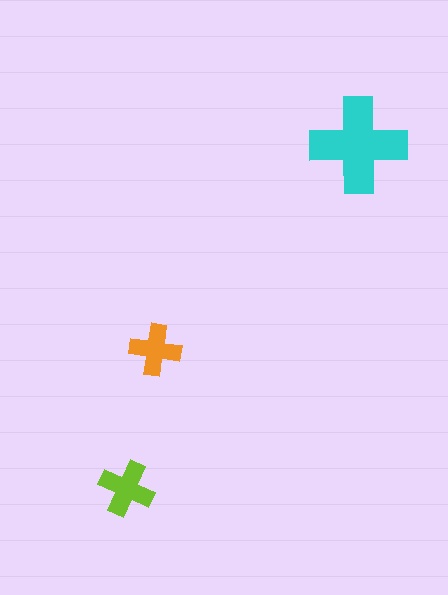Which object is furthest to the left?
The lime cross is leftmost.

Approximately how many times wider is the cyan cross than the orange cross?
About 2 times wider.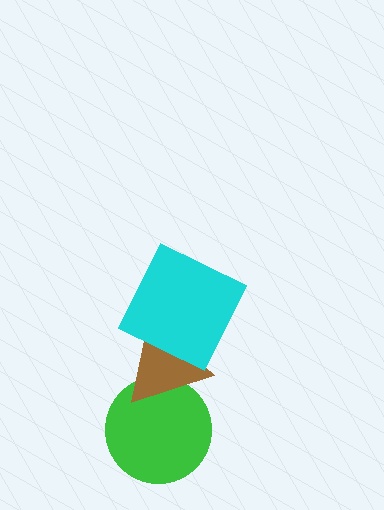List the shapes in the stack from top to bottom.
From top to bottom: the cyan square, the brown triangle, the green circle.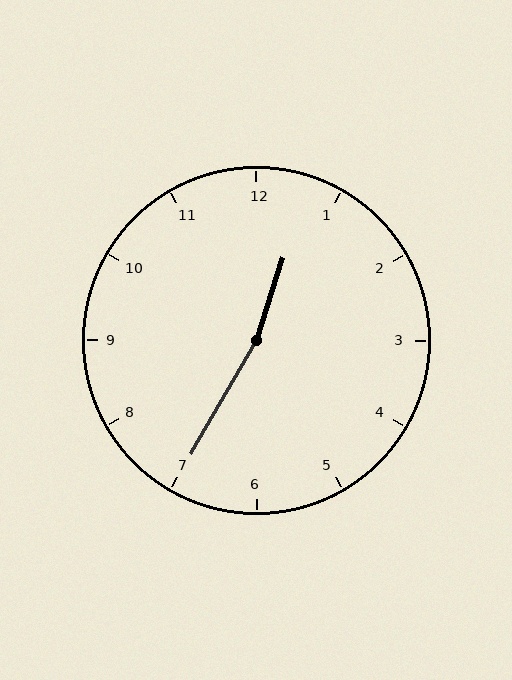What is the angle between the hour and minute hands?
Approximately 168 degrees.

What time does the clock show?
12:35.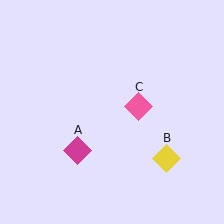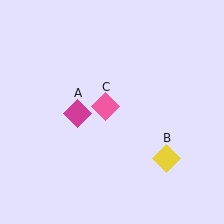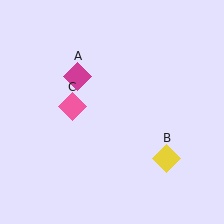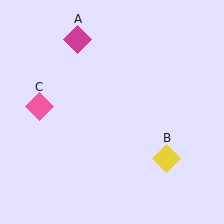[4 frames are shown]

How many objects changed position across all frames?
2 objects changed position: magenta diamond (object A), pink diamond (object C).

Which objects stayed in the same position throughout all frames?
Yellow diamond (object B) remained stationary.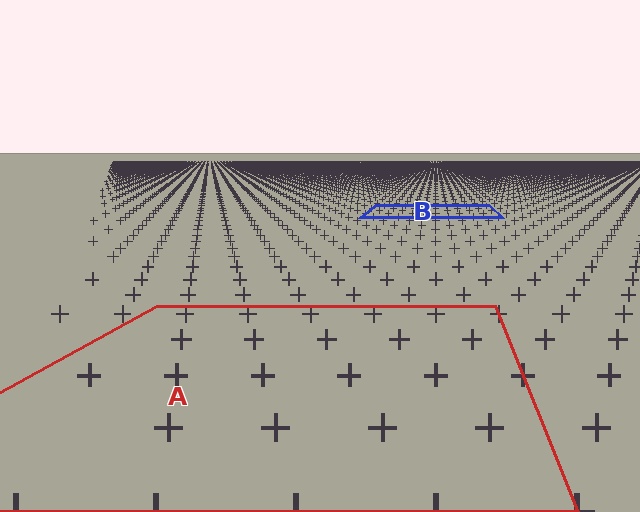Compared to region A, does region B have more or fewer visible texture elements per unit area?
Region B has more texture elements per unit area — they are packed more densely because it is farther away.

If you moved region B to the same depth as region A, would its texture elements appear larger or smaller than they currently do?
They would appear larger. At a closer depth, the same texture elements are projected at a bigger on-screen size.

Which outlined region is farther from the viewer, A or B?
Region B is farther from the viewer — the texture elements inside it appear smaller and more densely packed.